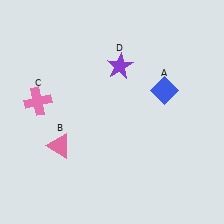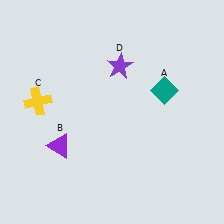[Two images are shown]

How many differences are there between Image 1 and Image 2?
There are 3 differences between the two images.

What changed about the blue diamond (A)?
In Image 1, A is blue. In Image 2, it changed to teal.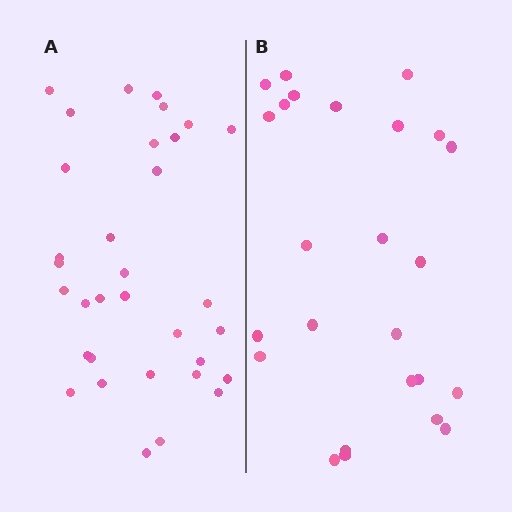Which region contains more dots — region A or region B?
Region A (the left region) has more dots.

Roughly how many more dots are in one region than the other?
Region A has roughly 8 or so more dots than region B.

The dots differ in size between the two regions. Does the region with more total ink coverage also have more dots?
No. Region B has more total ink coverage because its dots are larger, but region A actually contains more individual dots. Total area can be misleading — the number of items is what matters here.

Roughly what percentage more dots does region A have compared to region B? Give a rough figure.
About 30% more.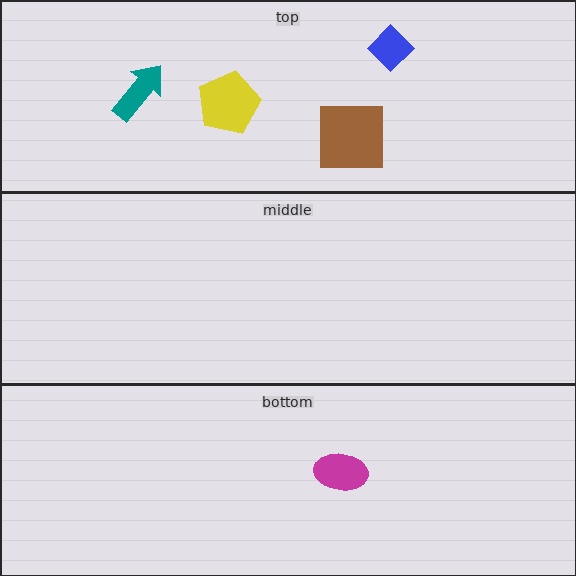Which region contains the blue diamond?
The top region.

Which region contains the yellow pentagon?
The top region.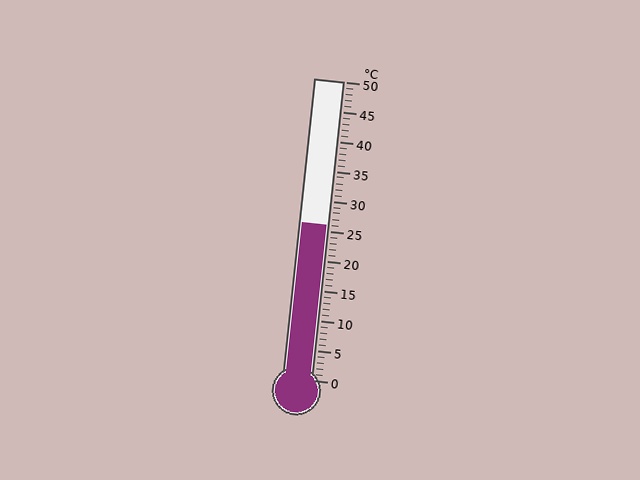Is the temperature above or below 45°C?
The temperature is below 45°C.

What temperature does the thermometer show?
The thermometer shows approximately 26°C.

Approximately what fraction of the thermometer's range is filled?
The thermometer is filled to approximately 50% of its range.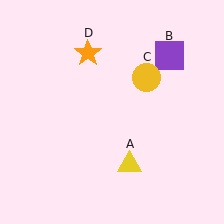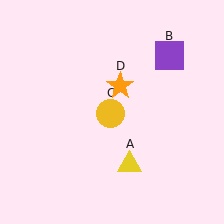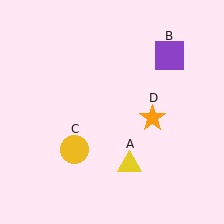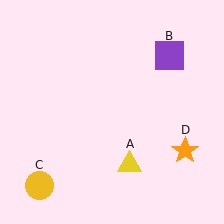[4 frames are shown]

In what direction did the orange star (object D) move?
The orange star (object D) moved down and to the right.